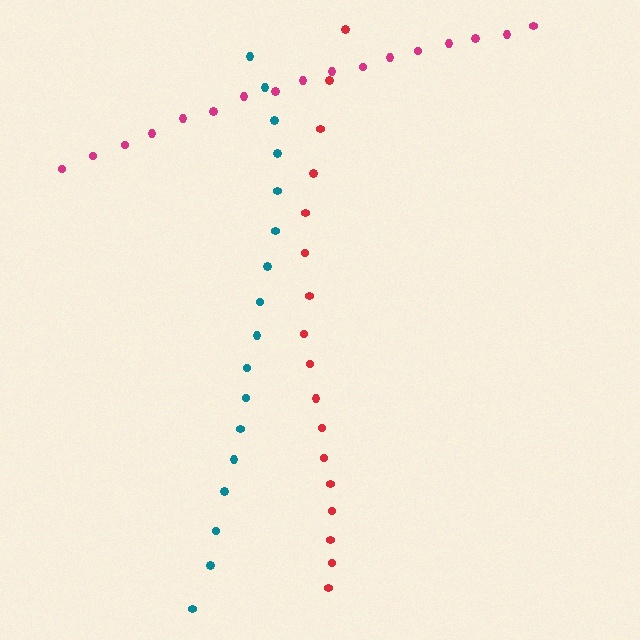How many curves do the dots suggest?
There are 3 distinct paths.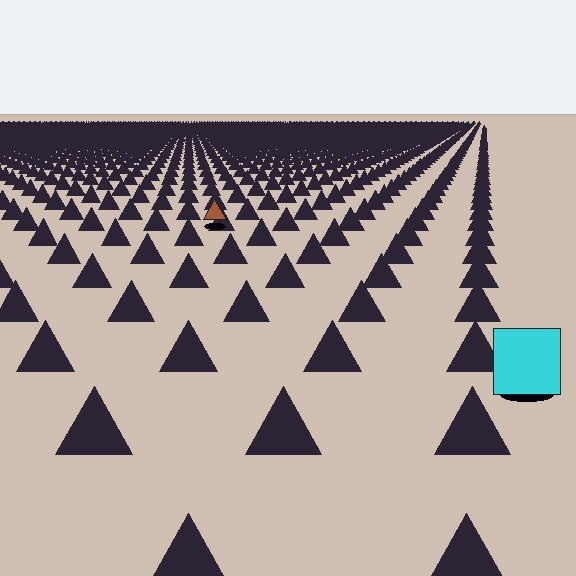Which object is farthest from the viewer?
The brown triangle is farthest from the viewer. It appears smaller and the ground texture around it is denser.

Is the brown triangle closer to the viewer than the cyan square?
No. The cyan square is closer — you can tell from the texture gradient: the ground texture is coarser near it.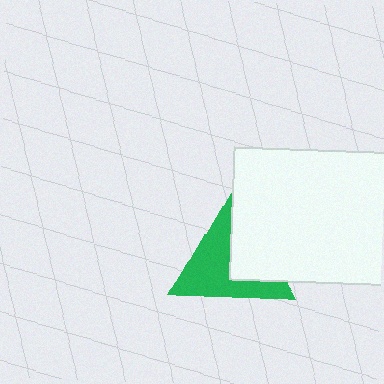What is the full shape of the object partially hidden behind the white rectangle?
The partially hidden object is a green triangle.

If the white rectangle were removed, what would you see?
You would see the complete green triangle.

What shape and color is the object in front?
The object in front is a white rectangle.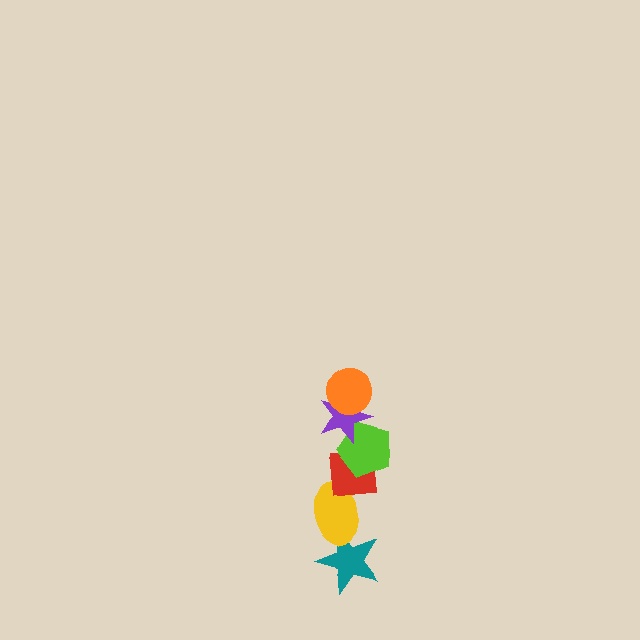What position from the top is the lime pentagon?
The lime pentagon is 3rd from the top.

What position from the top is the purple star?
The purple star is 2nd from the top.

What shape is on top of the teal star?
The yellow ellipse is on top of the teal star.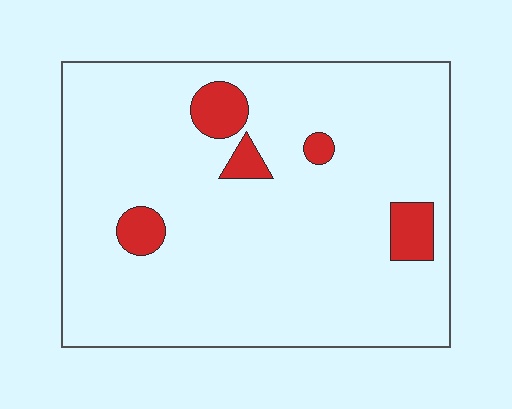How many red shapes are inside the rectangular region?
5.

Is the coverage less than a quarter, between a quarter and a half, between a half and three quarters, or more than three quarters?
Less than a quarter.